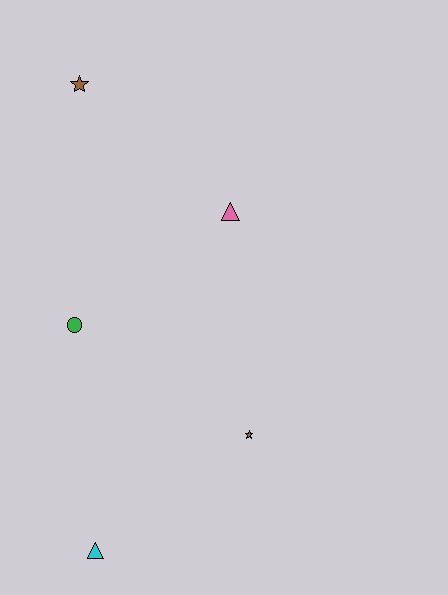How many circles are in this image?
There is 1 circle.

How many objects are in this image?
There are 5 objects.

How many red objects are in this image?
There are no red objects.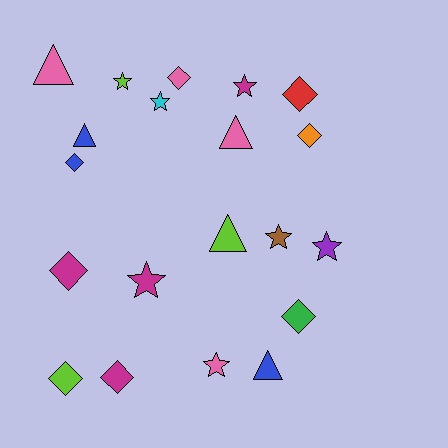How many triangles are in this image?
There are 5 triangles.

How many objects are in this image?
There are 20 objects.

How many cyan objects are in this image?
There is 1 cyan object.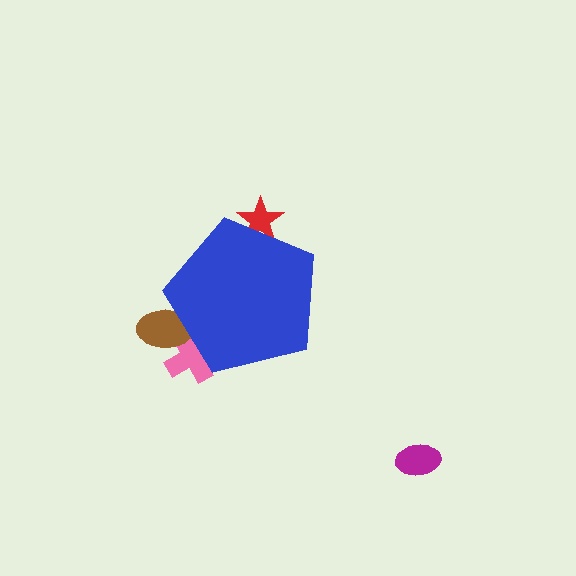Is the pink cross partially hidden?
Yes, the pink cross is partially hidden behind the blue pentagon.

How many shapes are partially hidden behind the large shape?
3 shapes are partially hidden.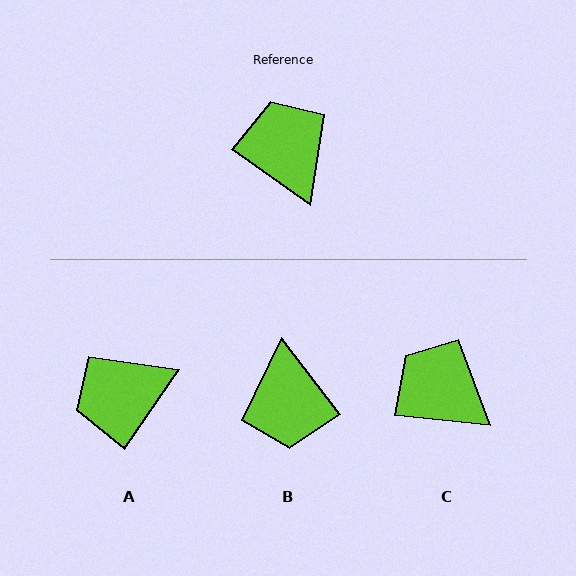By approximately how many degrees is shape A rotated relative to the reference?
Approximately 90 degrees counter-clockwise.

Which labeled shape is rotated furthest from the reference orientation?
B, about 163 degrees away.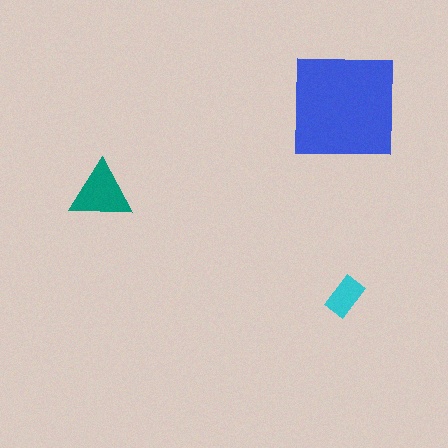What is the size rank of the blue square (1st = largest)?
1st.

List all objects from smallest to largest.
The cyan rectangle, the teal triangle, the blue square.